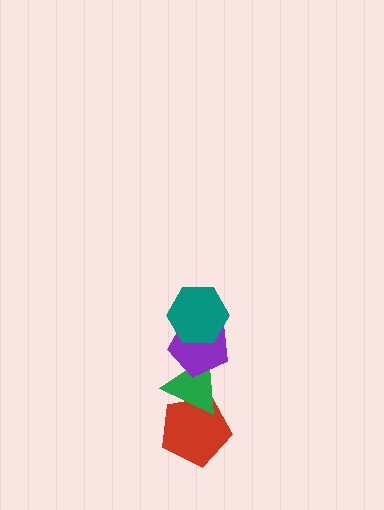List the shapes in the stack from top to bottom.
From top to bottom: the teal hexagon, the purple pentagon, the green triangle, the red pentagon.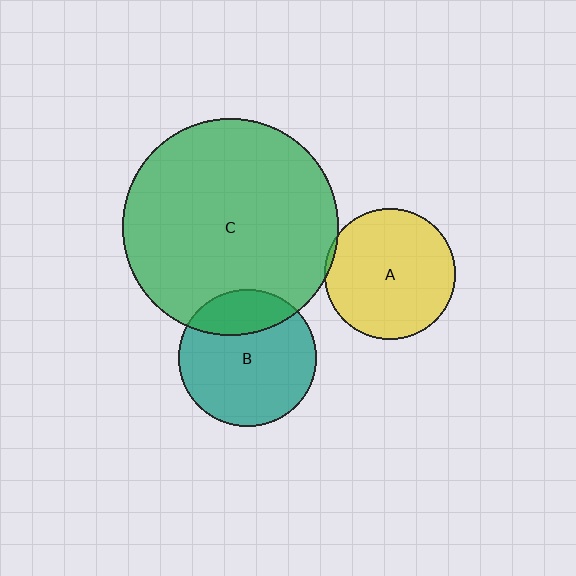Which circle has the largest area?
Circle C (green).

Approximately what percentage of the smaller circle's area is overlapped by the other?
Approximately 25%.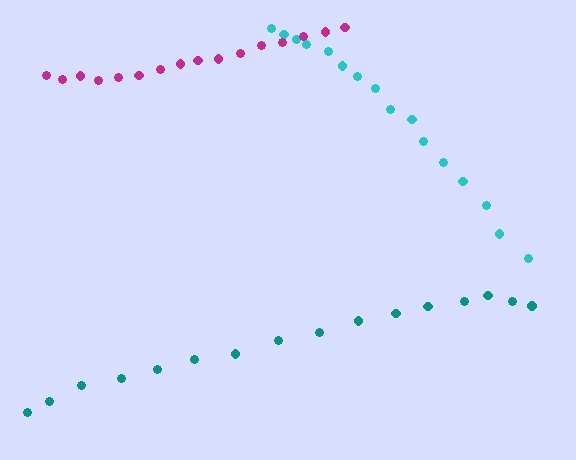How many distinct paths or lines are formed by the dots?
There are 3 distinct paths.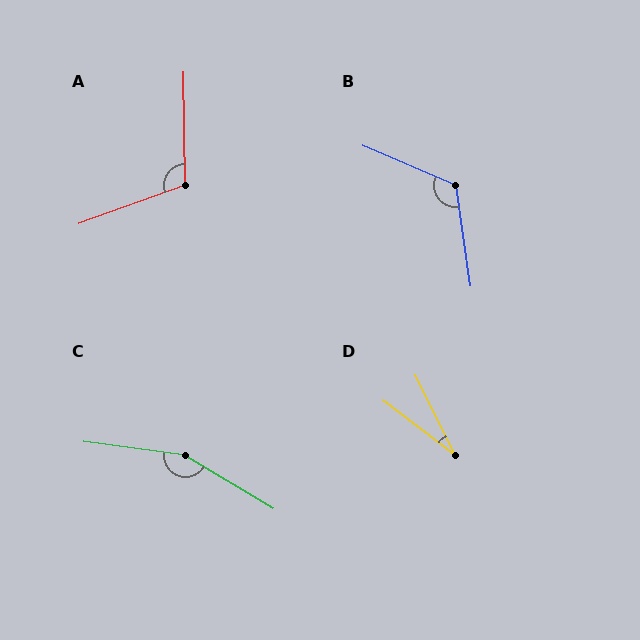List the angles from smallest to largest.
D (27°), A (109°), B (122°), C (157°).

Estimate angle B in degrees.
Approximately 122 degrees.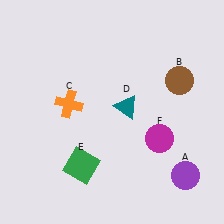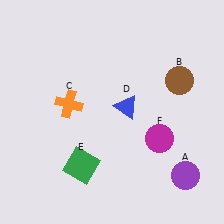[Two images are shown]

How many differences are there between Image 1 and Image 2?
There is 1 difference between the two images.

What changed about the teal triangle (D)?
In Image 1, D is teal. In Image 2, it changed to blue.